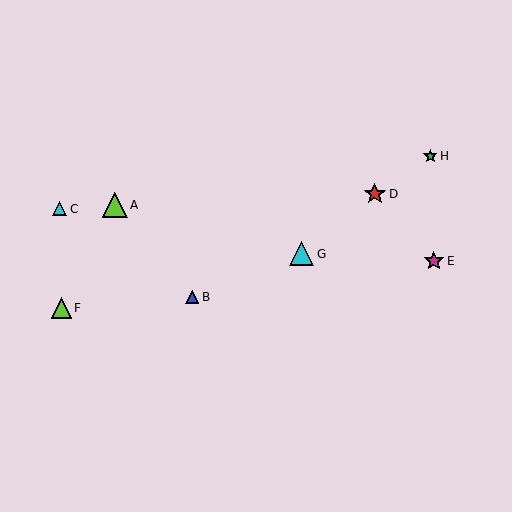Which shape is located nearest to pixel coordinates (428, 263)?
The magenta star (labeled E) at (434, 261) is nearest to that location.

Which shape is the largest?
The lime triangle (labeled A) is the largest.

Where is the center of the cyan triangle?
The center of the cyan triangle is at (60, 209).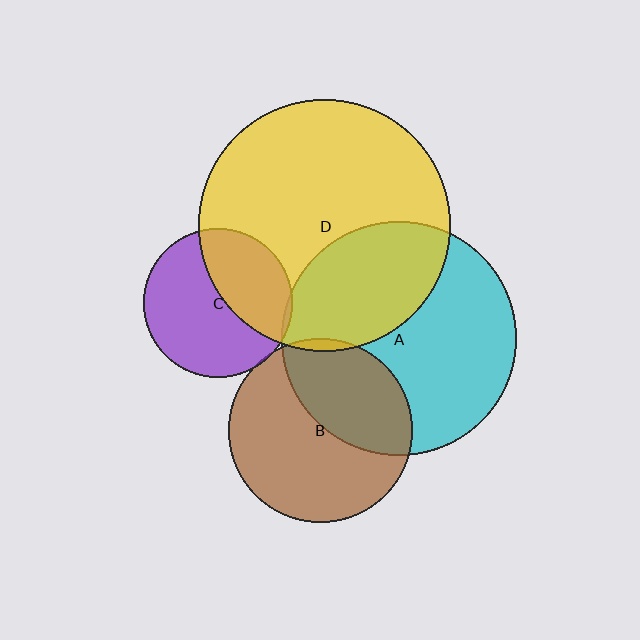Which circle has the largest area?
Circle D (yellow).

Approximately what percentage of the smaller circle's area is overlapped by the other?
Approximately 5%.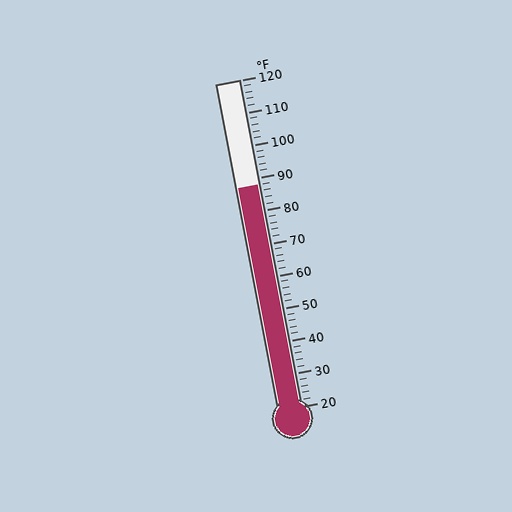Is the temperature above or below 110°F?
The temperature is below 110°F.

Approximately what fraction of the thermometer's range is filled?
The thermometer is filled to approximately 70% of its range.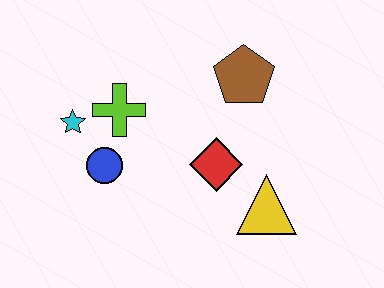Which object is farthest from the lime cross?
The yellow triangle is farthest from the lime cross.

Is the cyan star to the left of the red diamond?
Yes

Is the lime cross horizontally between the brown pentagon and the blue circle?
Yes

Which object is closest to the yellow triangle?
The red diamond is closest to the yellow triangle.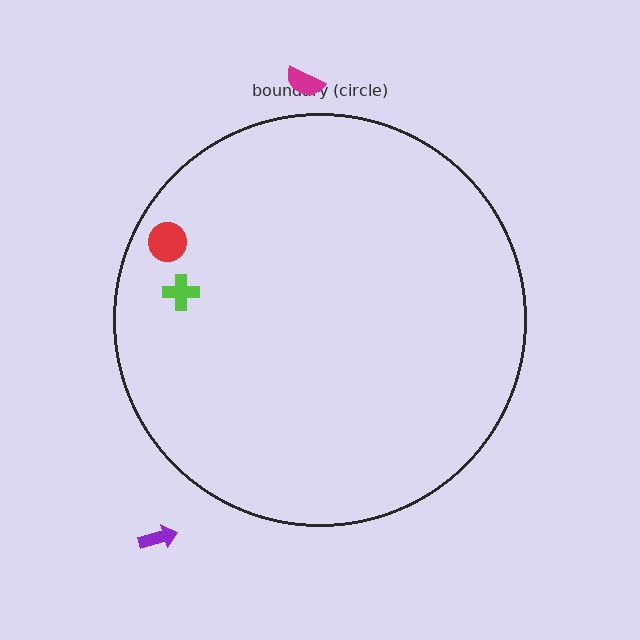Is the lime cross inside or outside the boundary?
Inside.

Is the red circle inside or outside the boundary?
Inside.